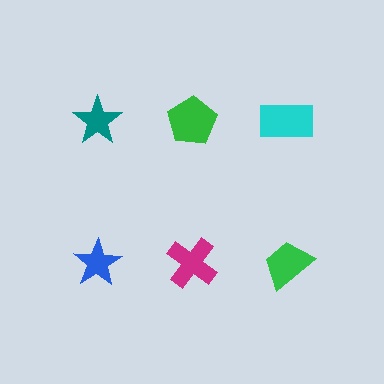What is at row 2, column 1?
A blue star.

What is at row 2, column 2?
A magenta cross.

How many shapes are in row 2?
3 shapes.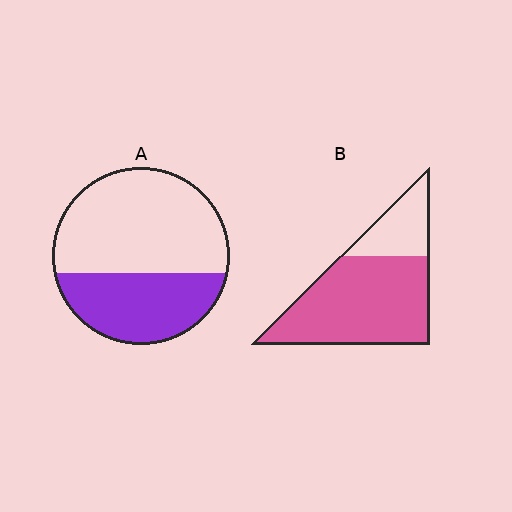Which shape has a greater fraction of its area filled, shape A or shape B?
Shape B.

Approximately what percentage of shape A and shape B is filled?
A is approximately 40% and B is approximately 75%.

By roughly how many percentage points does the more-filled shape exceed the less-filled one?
By roughly 35 percentage points (B over A).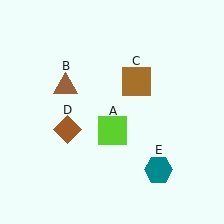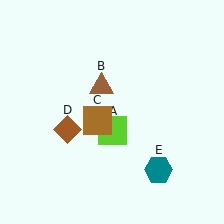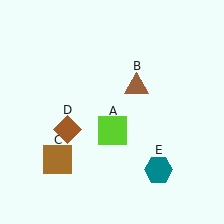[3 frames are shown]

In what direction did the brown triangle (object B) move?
The brown triangle (object B) moved right.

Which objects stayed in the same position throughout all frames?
Lime square (object A) and brown diamond (object D) and teal hexagon (object E) remained stationary.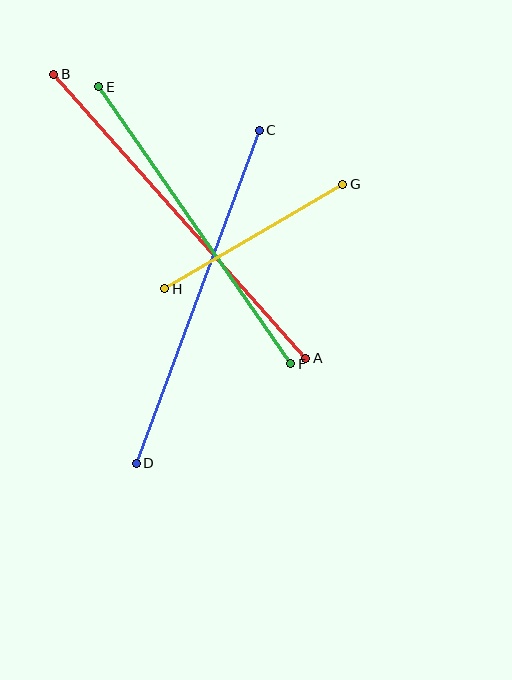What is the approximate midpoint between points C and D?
The midpoint is at approximately (198, 297) pixels.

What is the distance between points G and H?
The distance is approximately 207 pixels.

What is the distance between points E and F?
The distance is approximately 337 pixels.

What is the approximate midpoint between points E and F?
The midpoint is at approximately (195, 225) pixels.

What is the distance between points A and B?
The distance is approximately 380 pixels.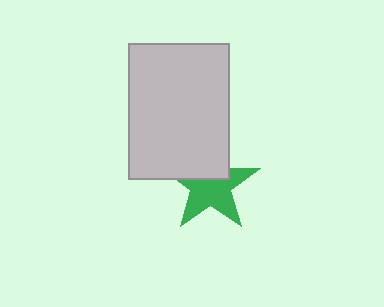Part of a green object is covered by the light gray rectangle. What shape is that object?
It is a star.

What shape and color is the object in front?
The object in front is a light gray rectangle.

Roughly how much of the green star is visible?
About half of it is visible (roughly 64%).